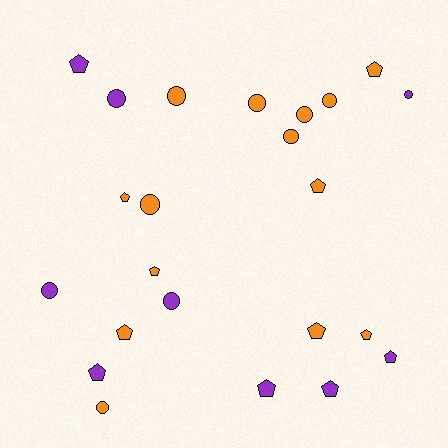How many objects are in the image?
There are 23 objects.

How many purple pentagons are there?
There are 5 purple pentagons.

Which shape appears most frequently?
Pentagon, with 12 objects.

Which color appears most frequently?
Orange, with 14 objects.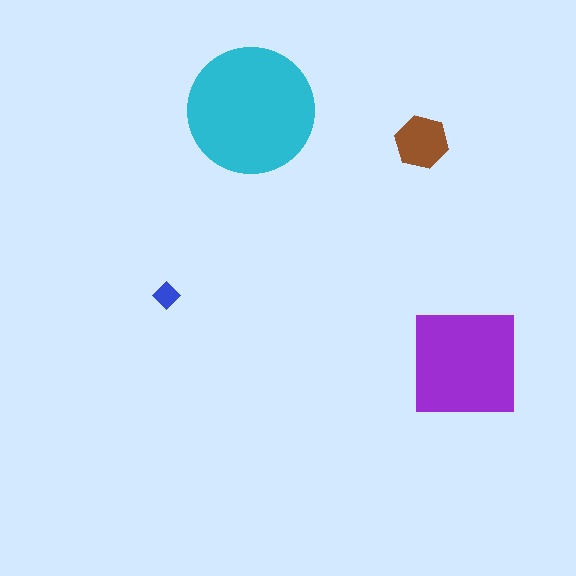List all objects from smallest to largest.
The blue diamond, the brown hexagon, the purple square, the cyan circle.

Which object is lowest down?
The purple square is bottommost.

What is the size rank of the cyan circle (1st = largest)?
1st.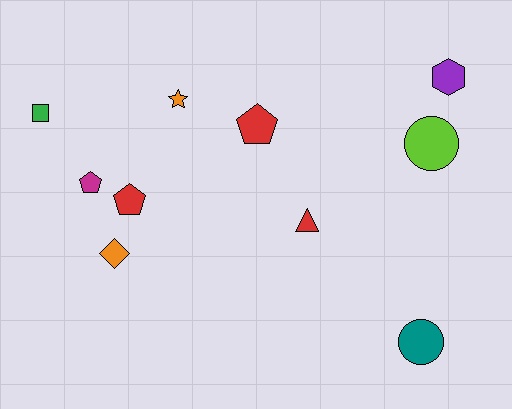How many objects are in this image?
There are 10 objects.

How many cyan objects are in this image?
There are no cyan objects.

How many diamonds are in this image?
There is 1 diamond.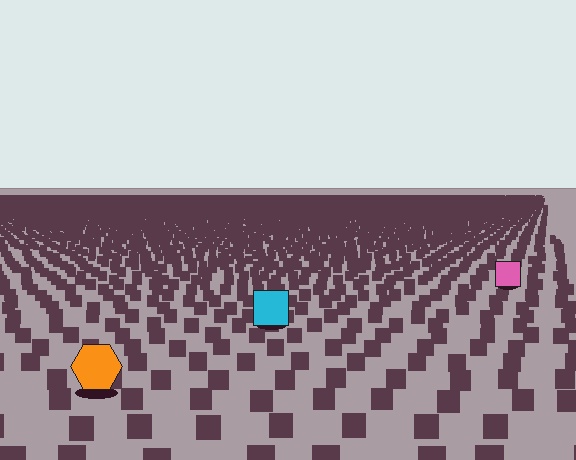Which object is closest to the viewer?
The orange hexagon is closest. The texture marks near it are larger and more spread out.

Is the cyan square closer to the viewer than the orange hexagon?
No. The orange hexagon is closer — you can tell from the texture gradient: the ground texture is coarser near it.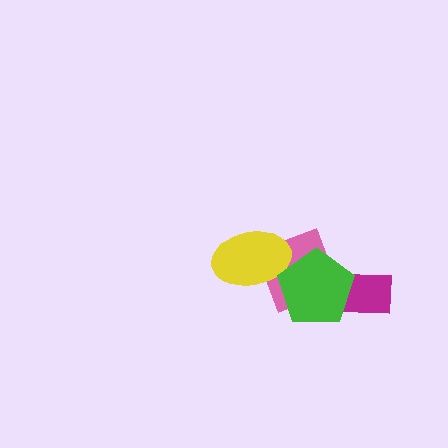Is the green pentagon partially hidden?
No, no other shape covers it.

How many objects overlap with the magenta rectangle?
2 objects overlap with the magenta rectangle.